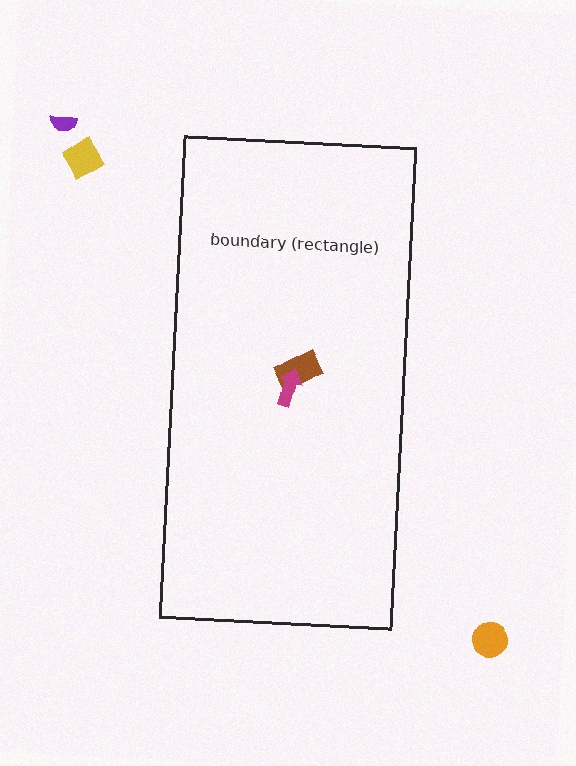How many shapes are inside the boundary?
2 inside, 3 outside.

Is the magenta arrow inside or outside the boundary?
Inside.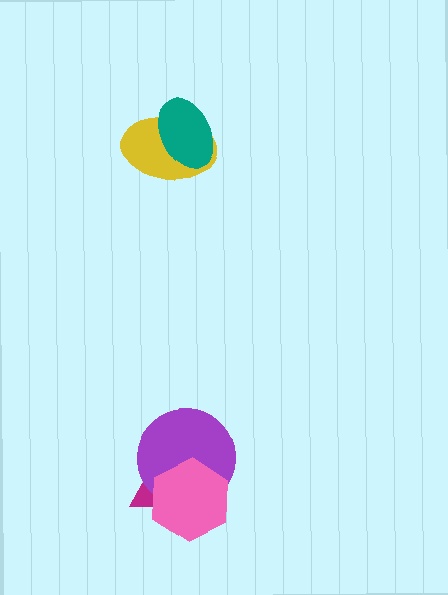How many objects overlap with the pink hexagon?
2 objects overlap with the pink hexagon.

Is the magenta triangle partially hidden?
Yes, it is partially covered by another shape.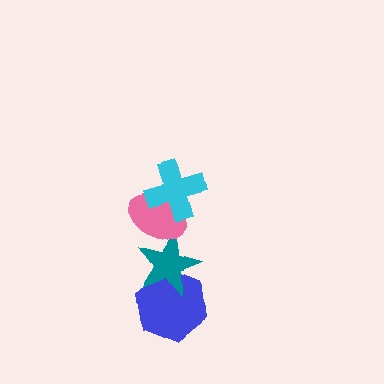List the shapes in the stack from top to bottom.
From top to bottom: the cyan cross, the pink ellipse, the teal star, the blue hexagon.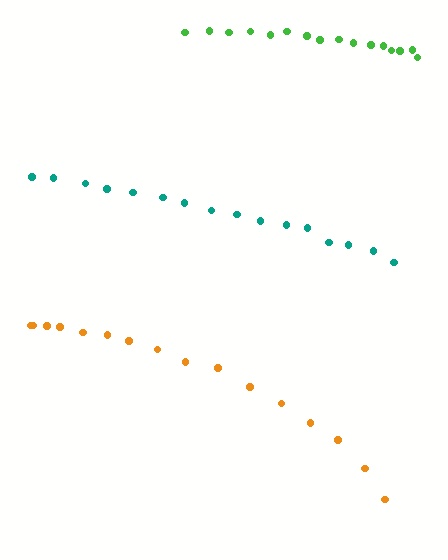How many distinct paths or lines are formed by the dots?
There are 3 distinct paths.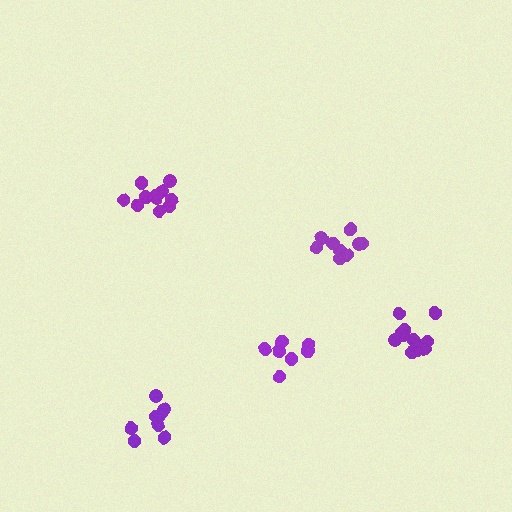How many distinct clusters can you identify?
There are 5 distinct clusters.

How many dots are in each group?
Group 1: 12 dots, Group 2: 8 dots, Group 3: 8 dots, Group 4: 10 dots, Group 5: 11 dots (49 total).